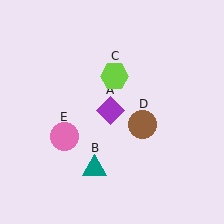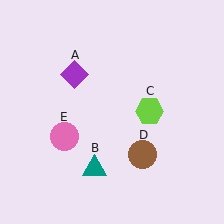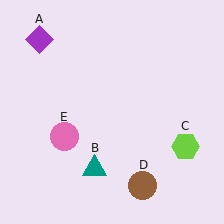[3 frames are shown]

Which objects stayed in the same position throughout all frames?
Teal triangle (object B) and pink circle (object E) remained stationary.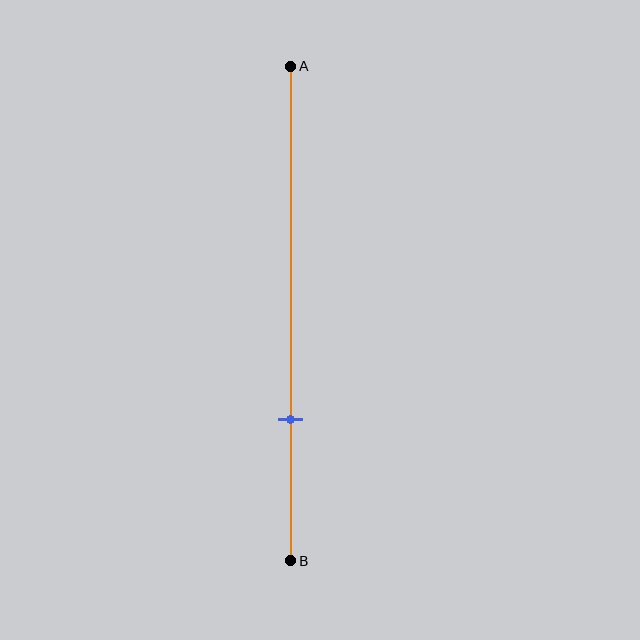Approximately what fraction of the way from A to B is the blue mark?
The blue mark is approximately 70% of the way from A to B.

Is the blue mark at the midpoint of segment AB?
No, the mark is at about 70% from A, not at the 50% midpoint.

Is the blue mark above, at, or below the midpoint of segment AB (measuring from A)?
The blue mark is below the midpoint of segment AB.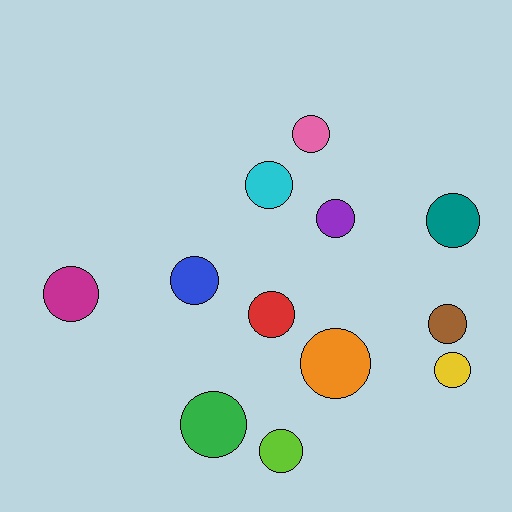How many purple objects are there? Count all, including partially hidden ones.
There is 1 purple object.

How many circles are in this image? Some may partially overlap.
There are 12 circles.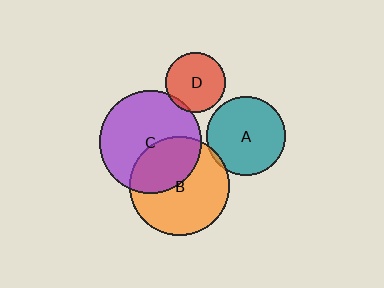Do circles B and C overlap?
Yes.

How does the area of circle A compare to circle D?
Approximately 1.7 times.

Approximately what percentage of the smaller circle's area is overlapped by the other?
Approximately 40%.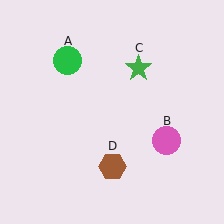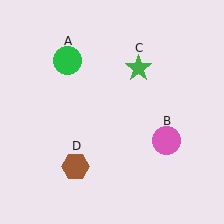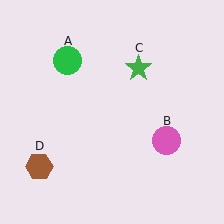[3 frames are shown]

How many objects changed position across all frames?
1 object changed position: brown hexagon (object D).